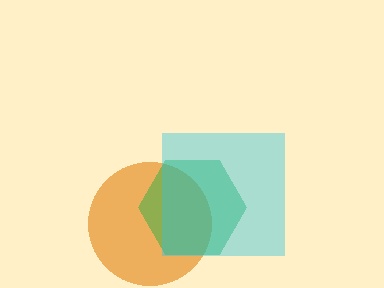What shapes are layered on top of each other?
The layered shapes are: an orange circle, a green hexagon, a cyan square.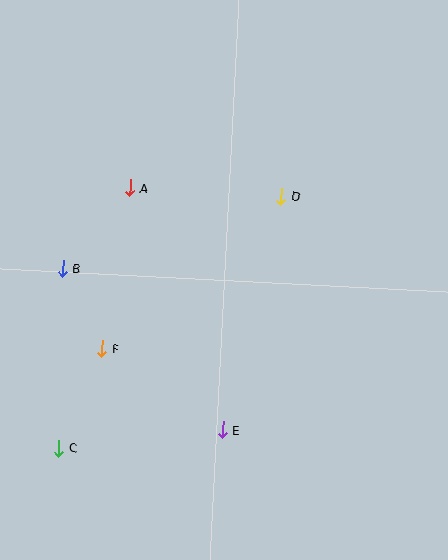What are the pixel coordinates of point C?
Point C is at (59, 448).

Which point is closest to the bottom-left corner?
Point C is closest to the bottom-left corner.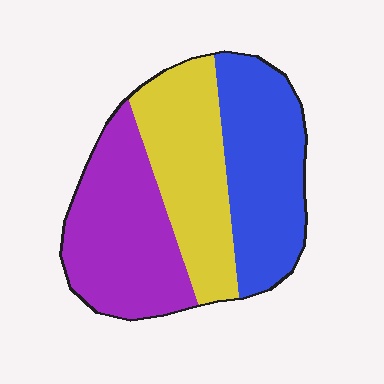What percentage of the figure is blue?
Blue takes up about one third (1/3) of the figure.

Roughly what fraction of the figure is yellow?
Yellow covers around 30% of the figure.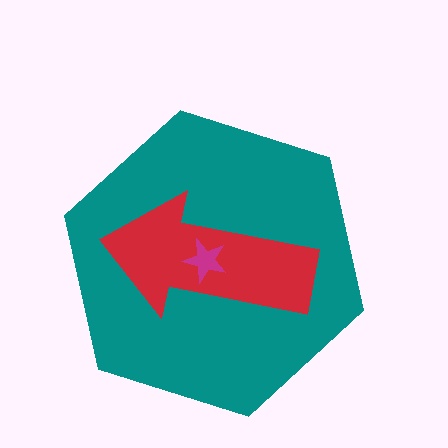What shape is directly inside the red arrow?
The magenta star.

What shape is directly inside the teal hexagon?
The red arrow.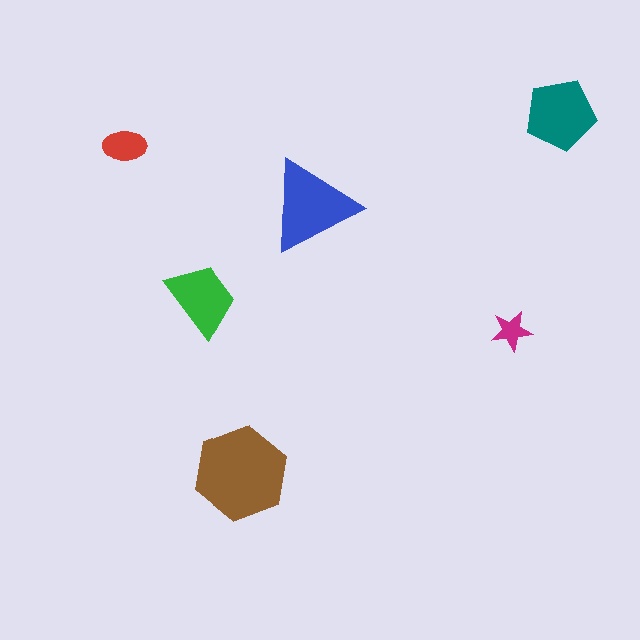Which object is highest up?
The teal pentagon is topmost.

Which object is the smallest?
The magenta star.